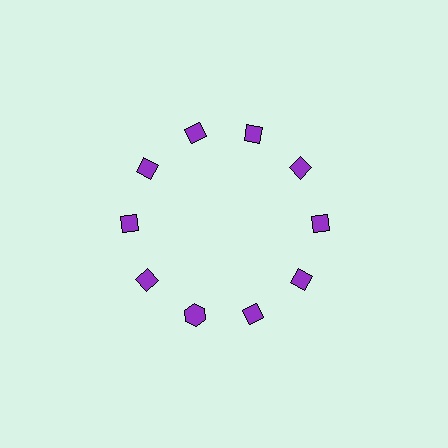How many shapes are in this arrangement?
There are 10 shapes arranged in a ring pattern.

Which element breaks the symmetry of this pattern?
The purple hexagon at roughly the 7 o'clock position breaks the symmetry. All other shapes are purple diamonds.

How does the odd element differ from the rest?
It has a different shape: hexagon instead of diamond.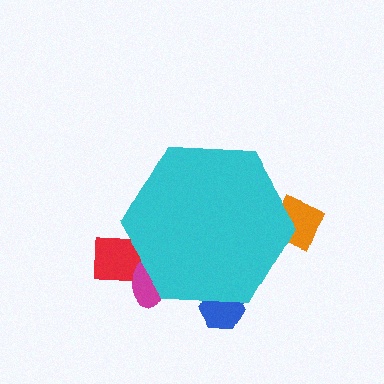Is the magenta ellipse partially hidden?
Yes, the magenta ellipse is partially hidden behind the cyan hexagon.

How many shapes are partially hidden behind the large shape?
4 shapes are partially hidden.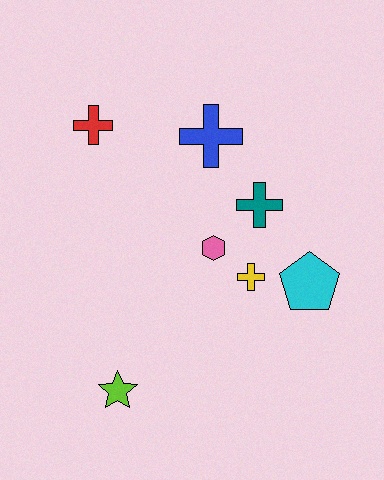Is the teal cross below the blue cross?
Yes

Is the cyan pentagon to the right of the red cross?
Yes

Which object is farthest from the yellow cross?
The red cross is farthest from the yellow cross.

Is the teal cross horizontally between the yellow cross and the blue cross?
No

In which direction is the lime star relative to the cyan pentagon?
The lime star is to the left of the cyan pentagon.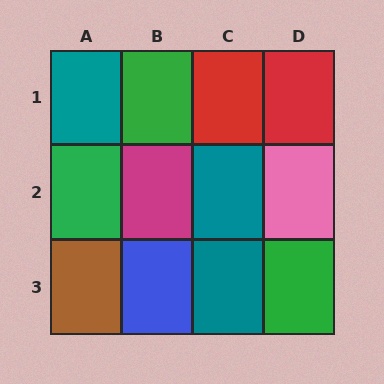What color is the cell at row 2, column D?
Pink.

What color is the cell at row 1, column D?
Red.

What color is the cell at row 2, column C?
Teal.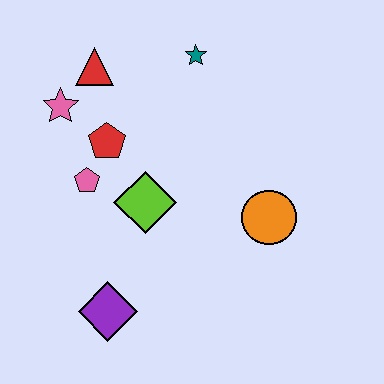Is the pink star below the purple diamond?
No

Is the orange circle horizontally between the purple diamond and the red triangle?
No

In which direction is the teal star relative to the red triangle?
The teal star is to the right of the red triangle.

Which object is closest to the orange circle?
The lime diamond is closest to the orange circle.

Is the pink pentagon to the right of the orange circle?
No